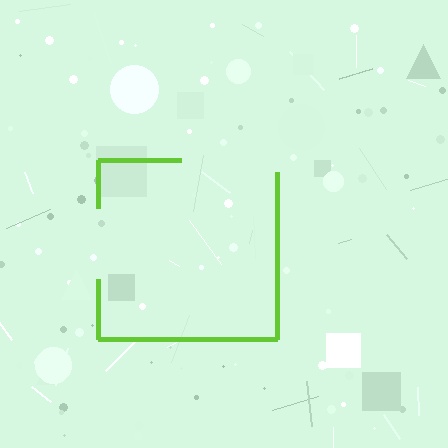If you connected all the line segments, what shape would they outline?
They would outline a square.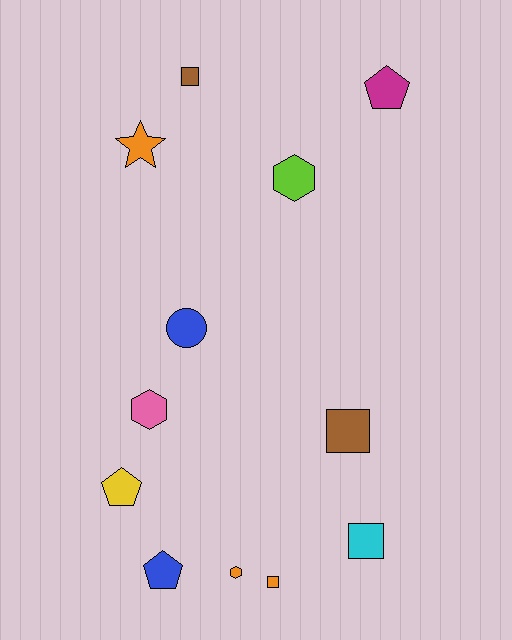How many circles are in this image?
There is 1 circle.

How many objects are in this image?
There are 12 objects.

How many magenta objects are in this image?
There is 1 magenta object.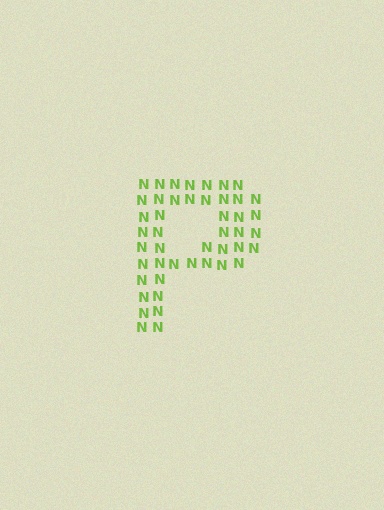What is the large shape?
The large shape is the letter P.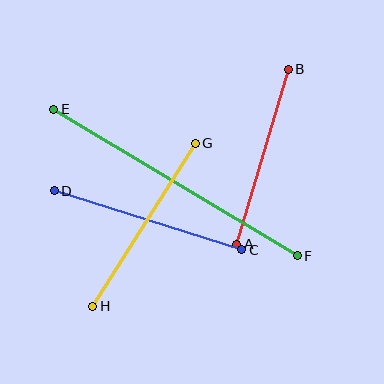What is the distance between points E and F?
The distance is approximately 284 pixels.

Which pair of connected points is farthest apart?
Points E and F are farthest apart.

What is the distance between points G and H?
The distance is approximately 192 pixels.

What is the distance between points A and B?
The distance is approximately 183 pixels.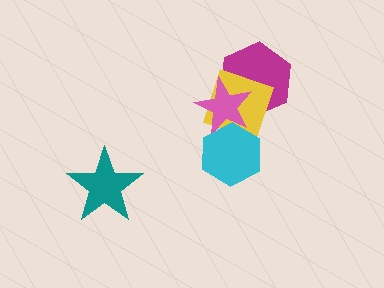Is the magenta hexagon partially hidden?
Yes, it is partially covered by another shape.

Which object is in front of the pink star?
The cyan hexagon is in front of the pink star.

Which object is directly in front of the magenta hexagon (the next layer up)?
The yellow diamond is directly in front of the magenta hexagon.